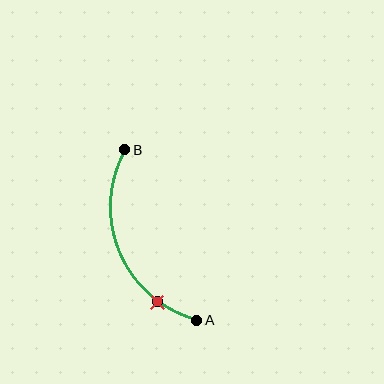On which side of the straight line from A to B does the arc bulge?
The arc bulges to the left of the straight line connecting A and B.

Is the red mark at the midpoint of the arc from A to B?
No. The red mark lies on the arc but is closer to endpoint A. The arc midpoint would be at the point on the curve equidistant along the arc from both A and B.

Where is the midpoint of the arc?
The arc midpoint is the point on the curve farthest from the straight line joining A and B. It sits to the left of that line.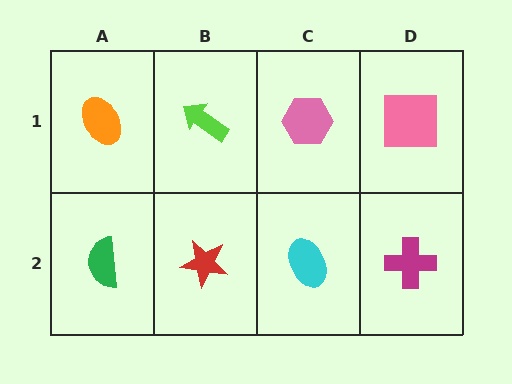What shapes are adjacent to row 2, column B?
A lime arrow (row 1, column B), a green semicircle (row 2, column A), a cyan ellipse (row 2, column C).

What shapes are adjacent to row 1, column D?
A magenta cross (row 2, column D), a pink hexagon (row 1, column C).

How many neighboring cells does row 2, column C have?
3.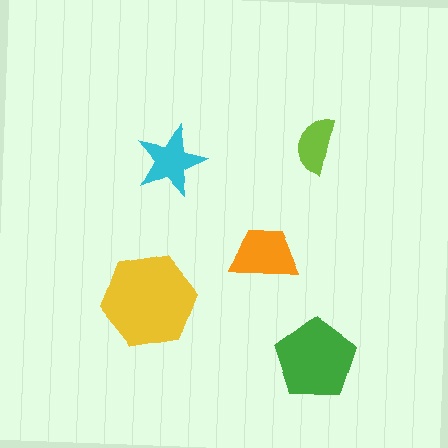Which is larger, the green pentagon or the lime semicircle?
The green pentagon.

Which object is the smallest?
The lime semicircle.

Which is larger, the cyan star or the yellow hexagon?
The yellow hexagon.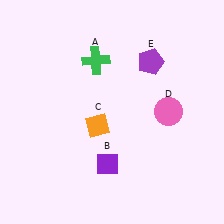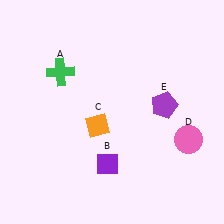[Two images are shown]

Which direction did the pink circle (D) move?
The pink circle (D) moved down.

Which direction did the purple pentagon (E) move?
The purple pentagon (E) moved down.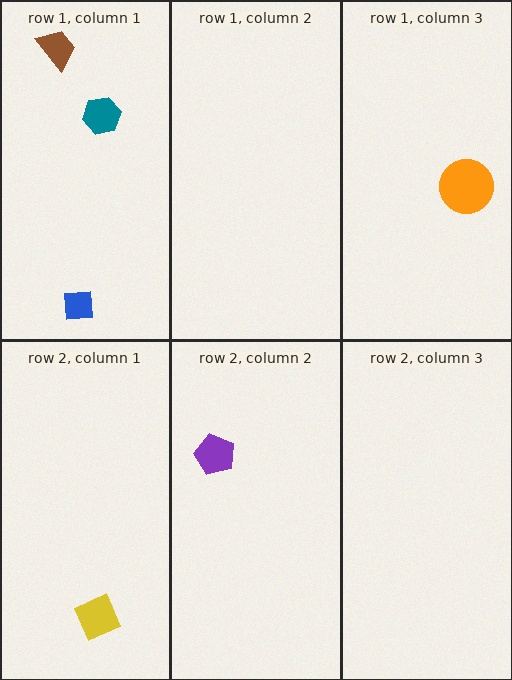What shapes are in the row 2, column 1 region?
The yellow square.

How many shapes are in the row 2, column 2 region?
1.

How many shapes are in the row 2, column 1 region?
1.